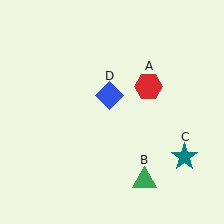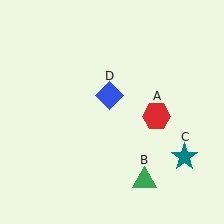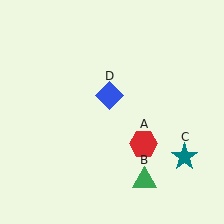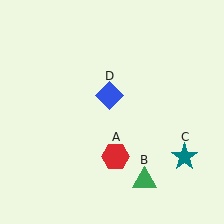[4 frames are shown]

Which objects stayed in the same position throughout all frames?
Green triangle (object B) and teal star (object C) and blue diamond (object D) remained stationary.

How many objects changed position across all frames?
1 object changed position: red hexagon (object A).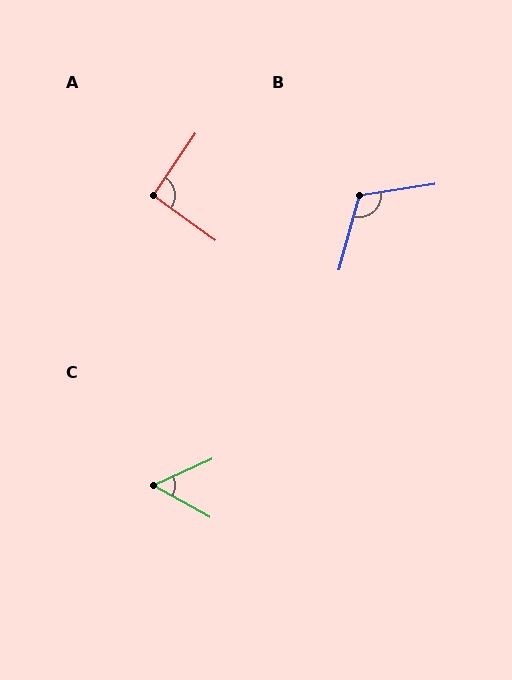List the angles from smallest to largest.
C (53°), A (92°), B (114°).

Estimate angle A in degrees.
Approximately 92 degrees.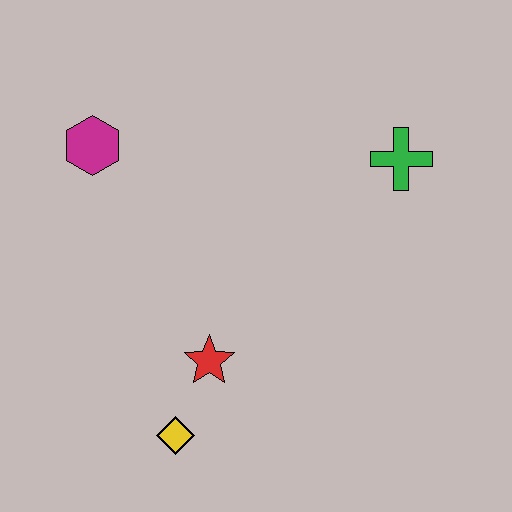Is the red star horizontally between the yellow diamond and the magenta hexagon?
No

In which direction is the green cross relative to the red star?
The green cross is above the red star.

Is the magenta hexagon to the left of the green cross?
Yes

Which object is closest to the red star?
The yellow diamond is closest to the red star.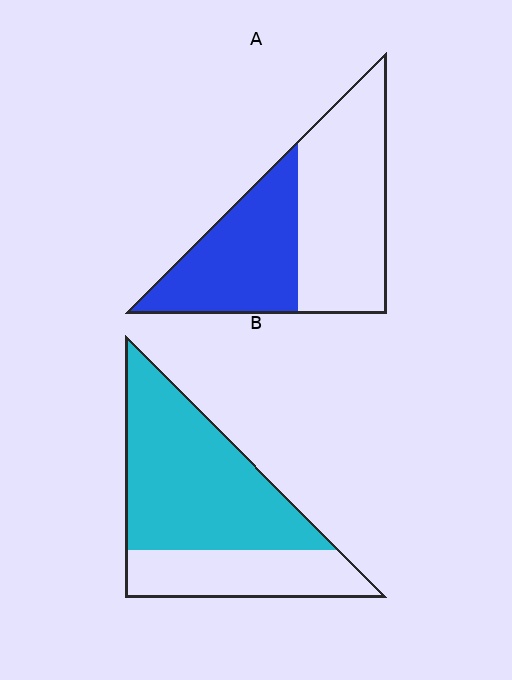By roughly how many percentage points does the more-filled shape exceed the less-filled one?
By roughly 25 percentage points (B over A).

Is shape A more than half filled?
No.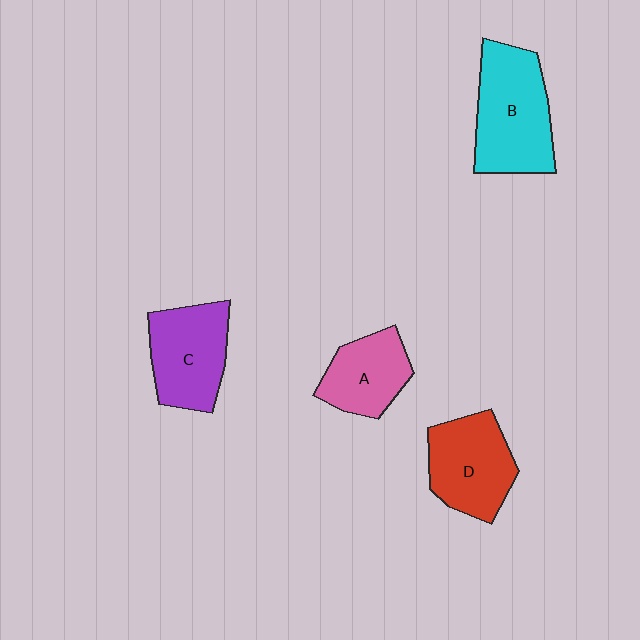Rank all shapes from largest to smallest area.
From largest to smallest: B (cyan), C (purple), D (red), A (pink).